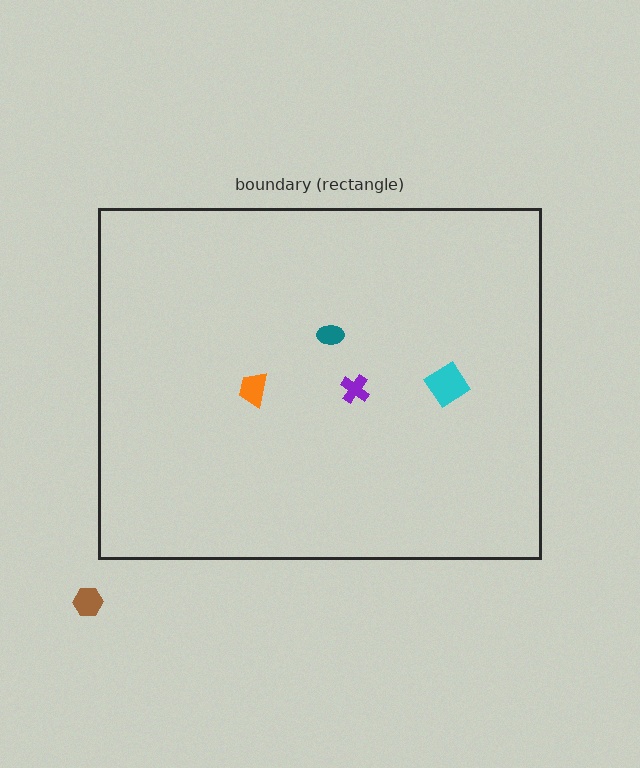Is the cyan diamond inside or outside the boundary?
Inside.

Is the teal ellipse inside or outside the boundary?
Inside.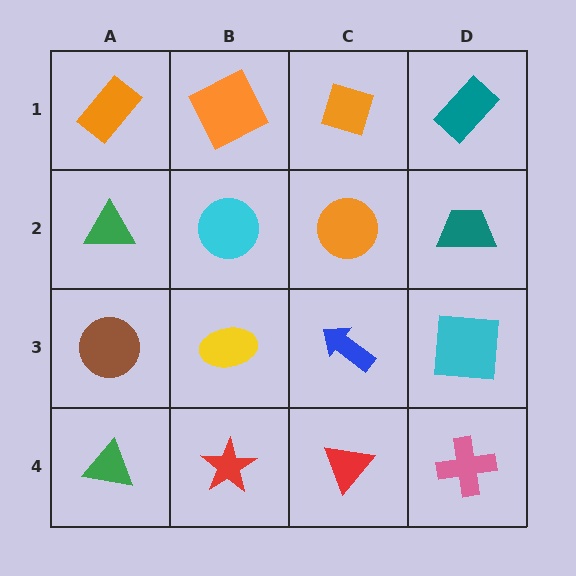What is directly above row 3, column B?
A cyan circle.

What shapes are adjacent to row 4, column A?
A brown circle (row 3, column A), a red star (row 4, column B).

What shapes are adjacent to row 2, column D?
A teal rectangle (row 1, column D), a cyan square (row 3, column D), an orange circle (row 2, column C).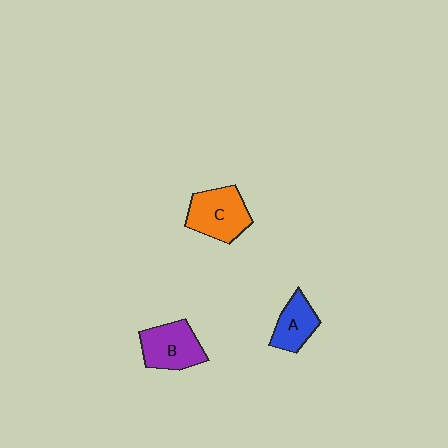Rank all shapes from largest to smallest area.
From largest to smallest: C (orange), B (purple), A (blue).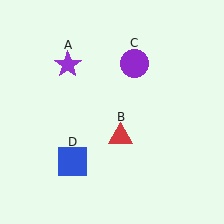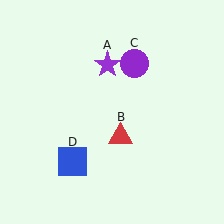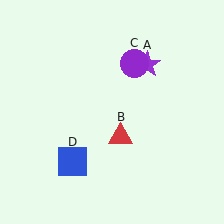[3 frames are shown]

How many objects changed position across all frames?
1 object changed position: purple star (object A).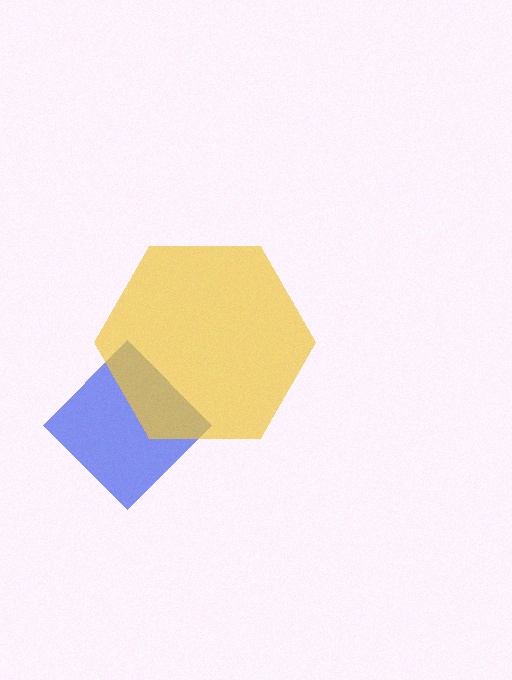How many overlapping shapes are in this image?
There are 2 overlapping shapes in the image.